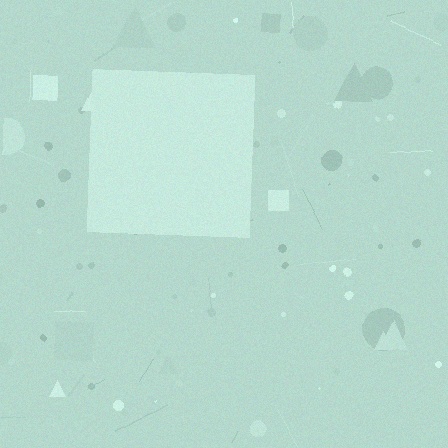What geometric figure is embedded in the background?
A square is embedded in the background.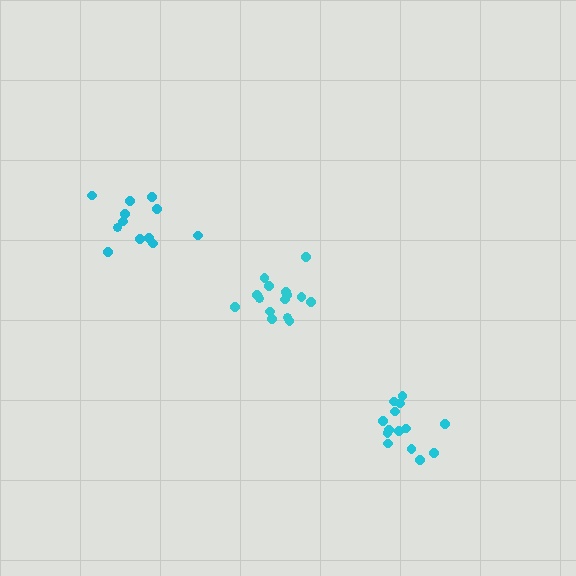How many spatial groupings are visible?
There are 3 spatial groupings.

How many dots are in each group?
Group 1: 14 dots, Group 2: 15 dots, Group 3: 12 dots (41 total).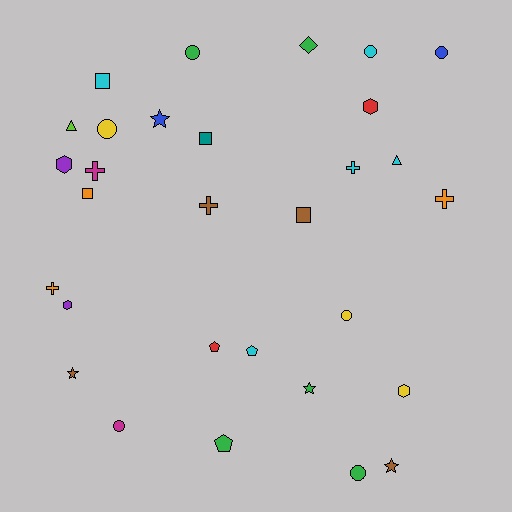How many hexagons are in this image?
There are 4 hexagons.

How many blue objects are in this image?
There are 2 blue objects.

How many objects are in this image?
There are 30 objects.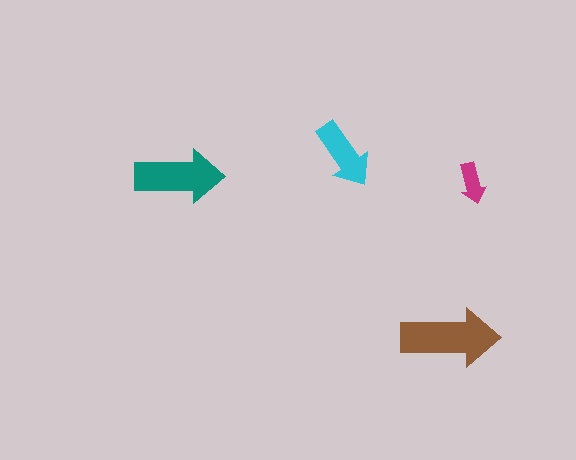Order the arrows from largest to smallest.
the brown one, the teal one, the cyan one, the magenta one.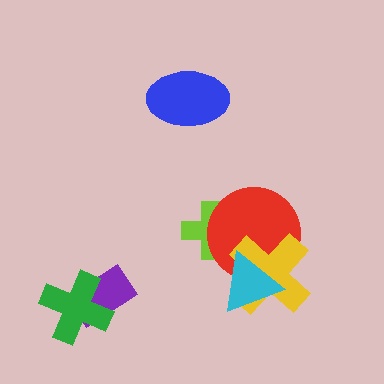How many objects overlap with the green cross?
1 object overlaps with the green cross.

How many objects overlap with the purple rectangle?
1 object overlaps with the purple rectangle.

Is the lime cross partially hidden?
Yes, it is partially covered by another shape.